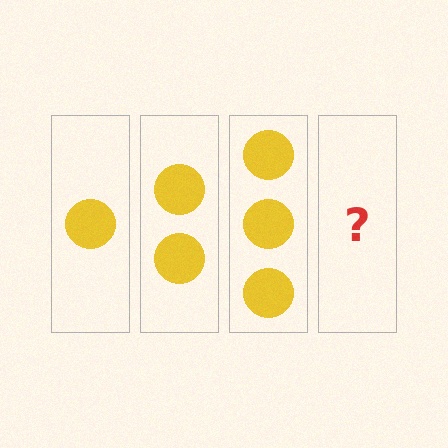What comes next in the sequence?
The next element should be 4 circles.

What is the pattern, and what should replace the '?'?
The pattern is that each step adds one more circle. The '?' should be 4 circles.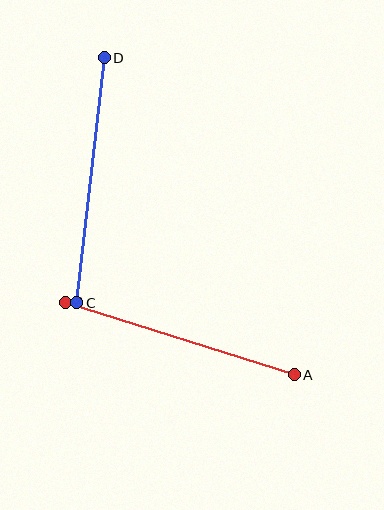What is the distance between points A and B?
The distance is approximately 241 pixels.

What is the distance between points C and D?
The distance is approximately 246 pixels.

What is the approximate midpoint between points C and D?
The midpoint is at approximately (90, 180) pixels.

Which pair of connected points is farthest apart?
Points C and D are farthest apart.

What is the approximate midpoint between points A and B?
The midpoint is at approximately (180, 338) pixels.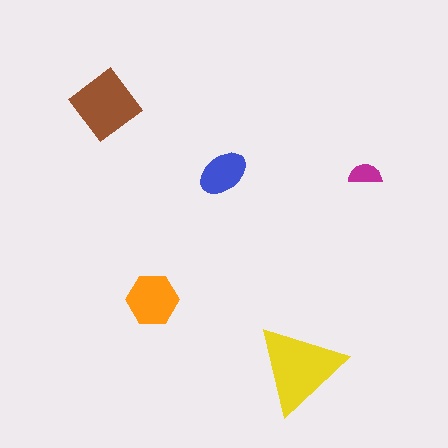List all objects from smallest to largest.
The magenta semicircle, the blue ellipse, the orange hexagon, the brown diamond, the yellow triangle.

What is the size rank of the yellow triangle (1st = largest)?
1st.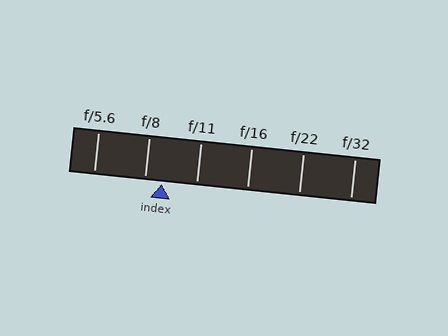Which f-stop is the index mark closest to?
The index mark is closest to f/8.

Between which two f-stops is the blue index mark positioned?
The index mark is between f/8 and f/11.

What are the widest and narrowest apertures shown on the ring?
The widest aperture shown is f/5.6 and the narrowest is f/32.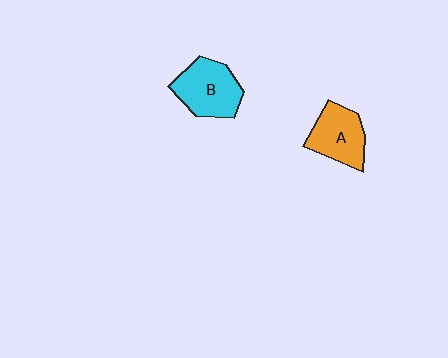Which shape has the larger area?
Shape B (cyan).